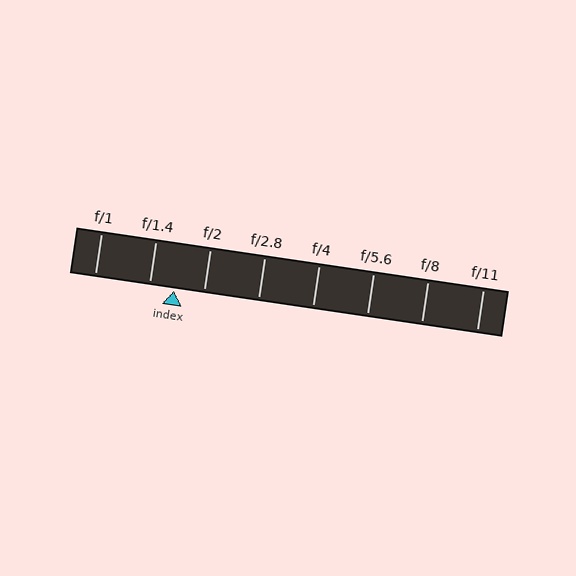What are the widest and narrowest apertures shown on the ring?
The widest aperture shown is f/1 and the narrowest is f/11.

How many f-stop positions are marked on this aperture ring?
There are 8 f-stop positions marked.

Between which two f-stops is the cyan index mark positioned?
The index mark is between f/1.4 and f/2.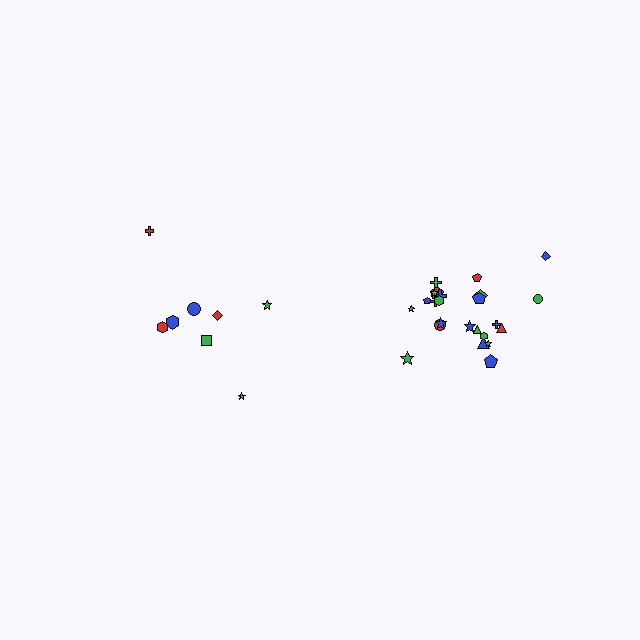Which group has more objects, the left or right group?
The right group.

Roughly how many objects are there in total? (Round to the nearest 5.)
Roughly 35 objects in total.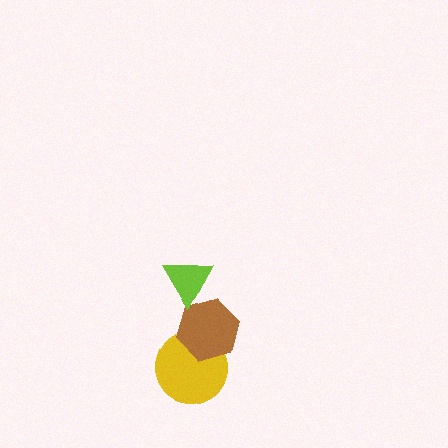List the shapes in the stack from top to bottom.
From top to bottom: the lime triangle, the brown hexagon, the yellow circle.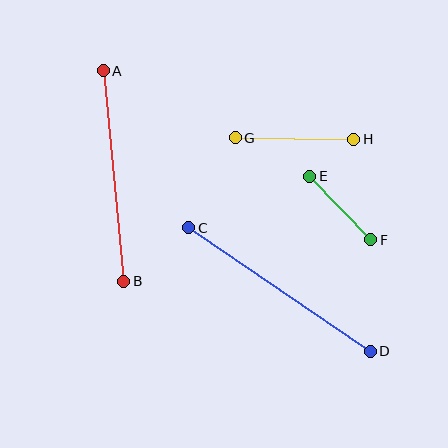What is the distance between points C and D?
The distance is approximately 219 pixels.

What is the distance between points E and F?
The distance is approximately 88 pixels.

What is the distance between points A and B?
The distance is approximately 212 pixels.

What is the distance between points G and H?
The distance is approximately 119 pixels.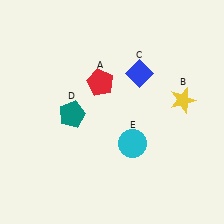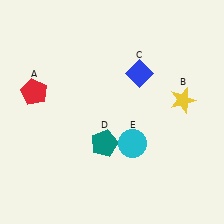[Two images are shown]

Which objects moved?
The objects that moved are: the red pentagon (A), the teal pentagon (D).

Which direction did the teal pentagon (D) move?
The teal pentagon (D) moved right.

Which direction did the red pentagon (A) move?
The red pentagon (A) moved left.